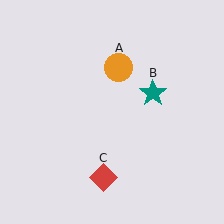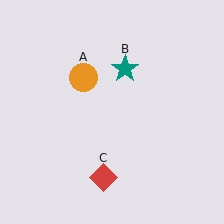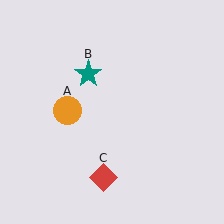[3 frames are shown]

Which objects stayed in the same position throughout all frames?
Red diamond (object C) remained stationary.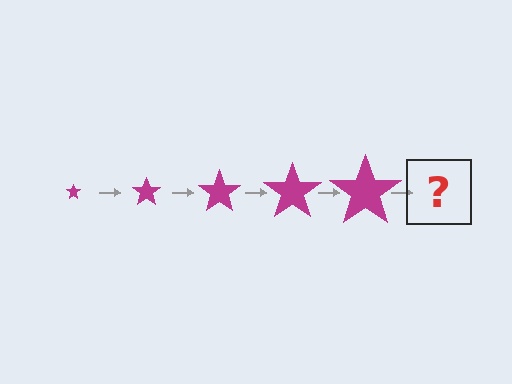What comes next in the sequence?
The next element should be a magenta star, larger than the previous one.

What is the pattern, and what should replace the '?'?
The pattern is that the star gets progressively larger each step. The '?' should be a magenta star, larger than the previous one.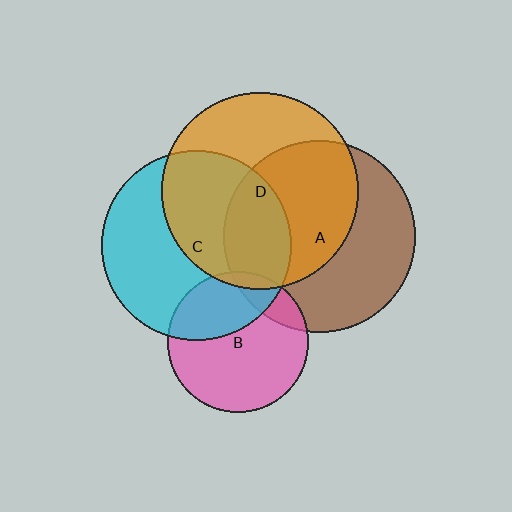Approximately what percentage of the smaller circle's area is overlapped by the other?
Approximately 15%.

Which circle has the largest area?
Circle D (orange).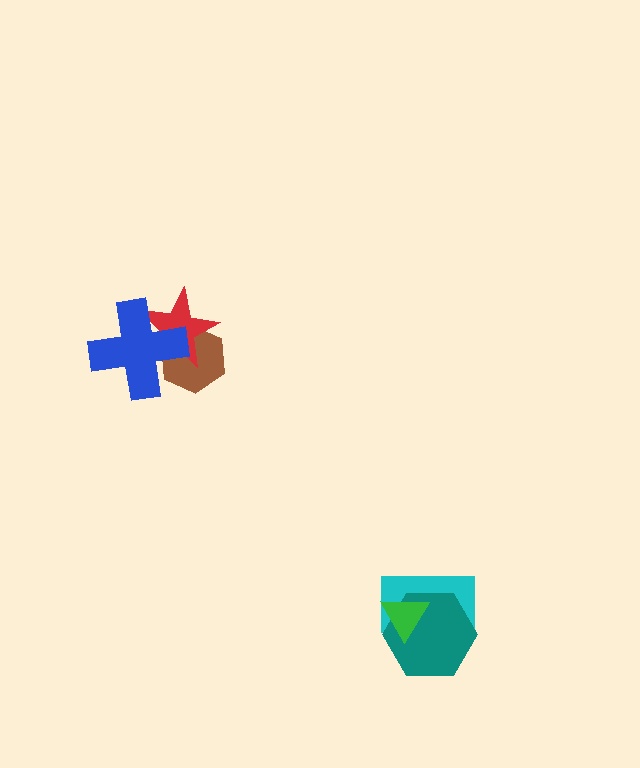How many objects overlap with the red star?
2 objects overlap with the red star.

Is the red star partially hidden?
Yes, it is partially covered by another shape.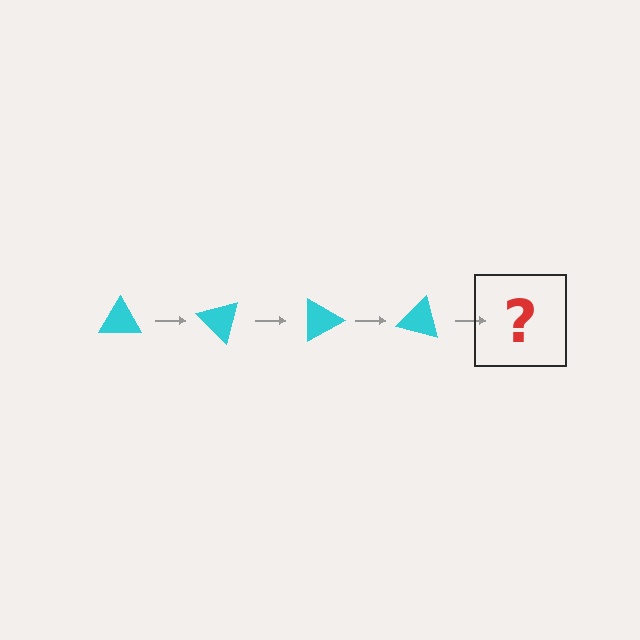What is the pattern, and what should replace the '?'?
The pattern is that the triangle rotates 45 degrees each step. The '?' should be a cyan triangle rotated 180 degrees.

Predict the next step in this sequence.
The next step is a cyan triangle rotated 180 degrees.